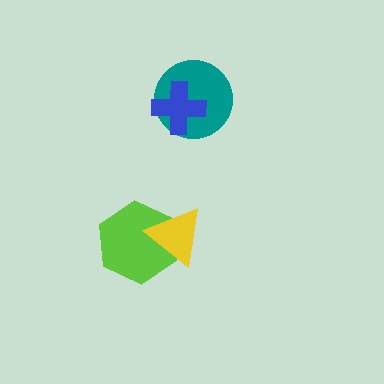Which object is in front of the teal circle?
The blue cross is in front of the teal circle.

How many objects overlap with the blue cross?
1 object overlaps with the blue cross.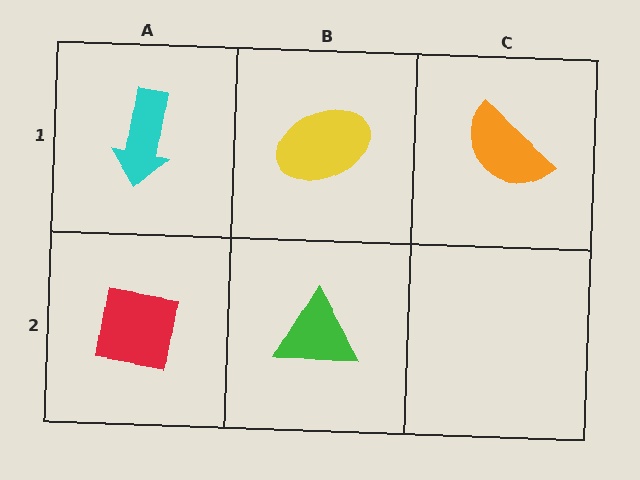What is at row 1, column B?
A yellow ellipse.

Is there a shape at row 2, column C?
No, that cell is empty.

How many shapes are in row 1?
3 shapes.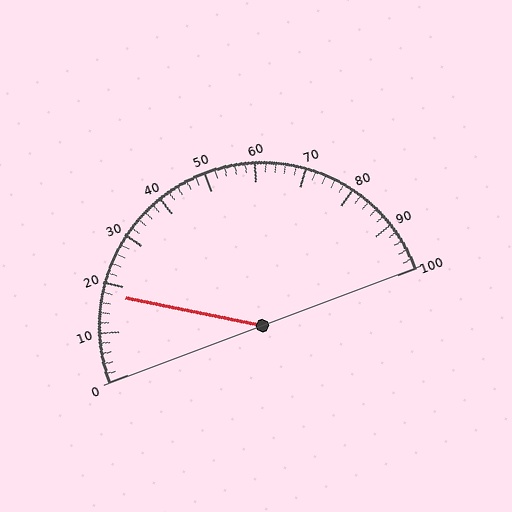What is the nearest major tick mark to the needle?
The nearest major tick mark is 20.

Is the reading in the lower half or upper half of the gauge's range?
The reading is in the lower half of the range (0 to 100).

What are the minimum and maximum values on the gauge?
The gauge ranges from 0 to 100.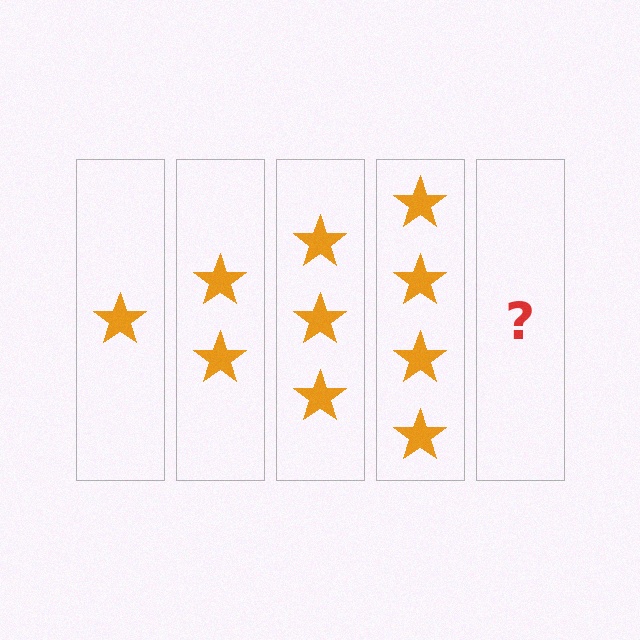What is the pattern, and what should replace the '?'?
The pattern is that each step adds one more star. The '?' should be 5 stars.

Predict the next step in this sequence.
The next step is 5 stars.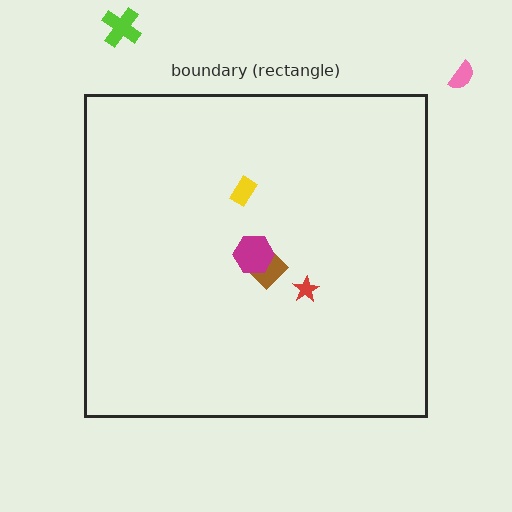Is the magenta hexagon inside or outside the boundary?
Inside.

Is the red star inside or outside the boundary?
Inside.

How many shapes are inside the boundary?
4 inside, 2 outside.